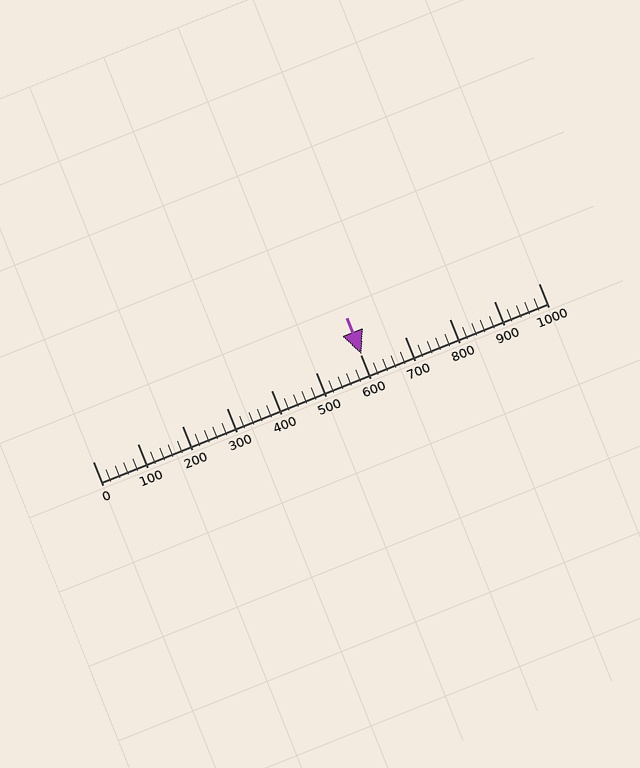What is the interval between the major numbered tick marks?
The major tick marks are spaced 100 units apart.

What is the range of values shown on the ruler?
The ruler shows values from 0 to 1000.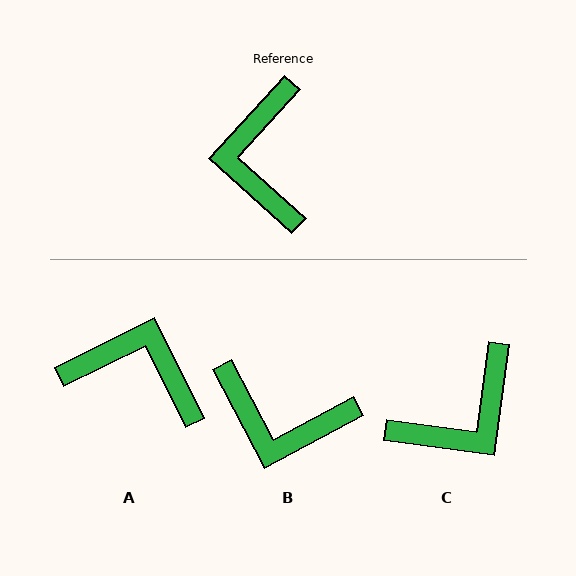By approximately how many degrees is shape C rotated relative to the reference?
Approximately 124 degrees counter-clockwise.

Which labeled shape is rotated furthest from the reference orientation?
C, about 124 degrees away.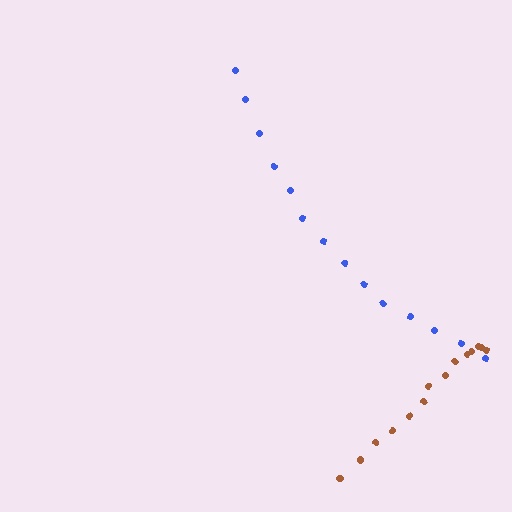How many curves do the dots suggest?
There are 2 distinct paths.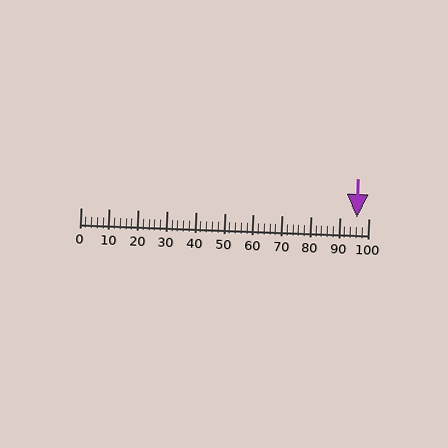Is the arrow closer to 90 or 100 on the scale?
The arrow is closer to 100.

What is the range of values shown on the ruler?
The ruler shows values from 0 to 100.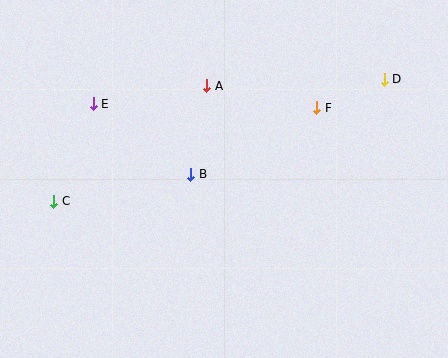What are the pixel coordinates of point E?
Point E is at (93, 104).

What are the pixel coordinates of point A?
Point A is at (207, 86).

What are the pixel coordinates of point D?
Point D is at (384, 79).